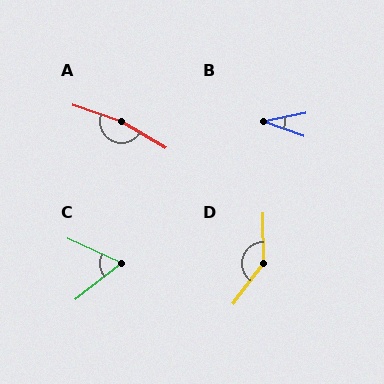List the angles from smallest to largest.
B (31°), C (63°), D (143°), A (167°).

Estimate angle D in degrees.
Approximately 143 degrees.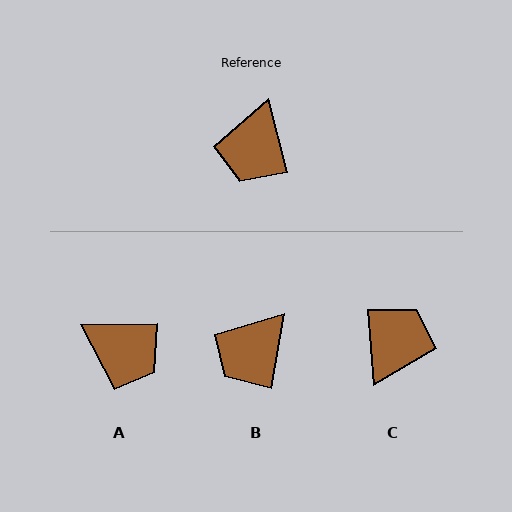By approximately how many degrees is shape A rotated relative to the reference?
Approximately 76 degrees counter-clockwise.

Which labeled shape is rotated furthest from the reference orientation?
C, about 170 degrees away.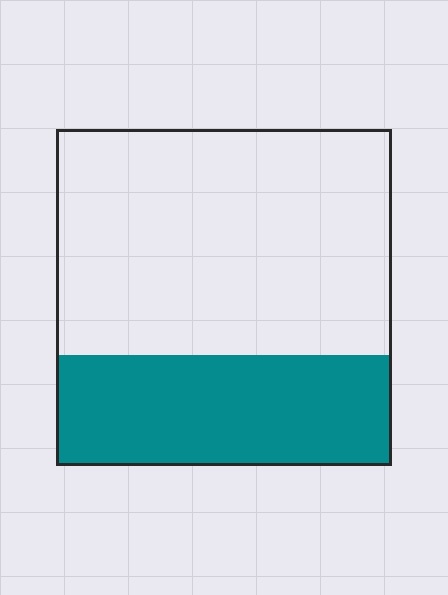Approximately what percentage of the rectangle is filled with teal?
Approximately 35%.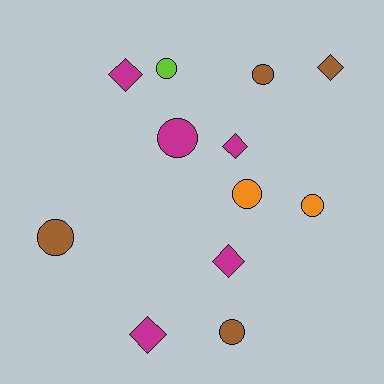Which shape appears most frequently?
Circle, with 7 objects.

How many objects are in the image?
There are 12 objects.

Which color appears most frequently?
Magenta, with 5 objects.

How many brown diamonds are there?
There is 1 brown diamond.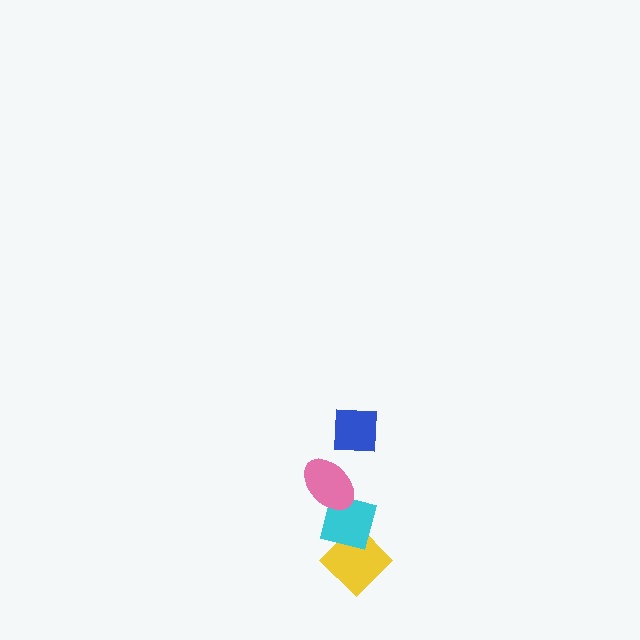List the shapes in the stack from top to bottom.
From top to bottom: the blue square, the pink ellipse, the cyan square, the yellow diamond.